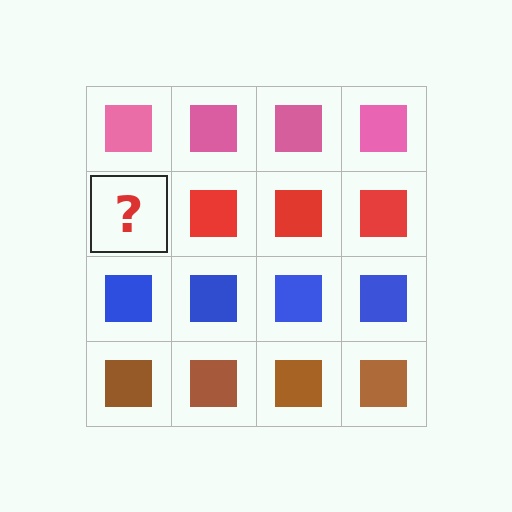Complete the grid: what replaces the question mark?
The question mark should be replaced with a red square.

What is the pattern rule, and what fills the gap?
The rule is that each row has a consistent color. The gap should be filled with a red square.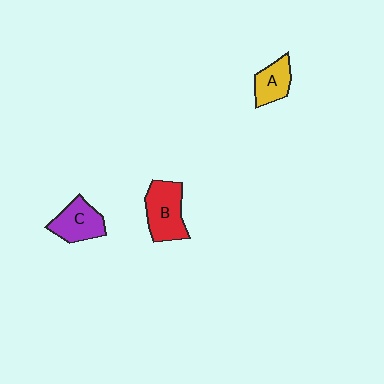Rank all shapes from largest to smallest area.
From largest to smallest: B (red), C (purple), A (yellow).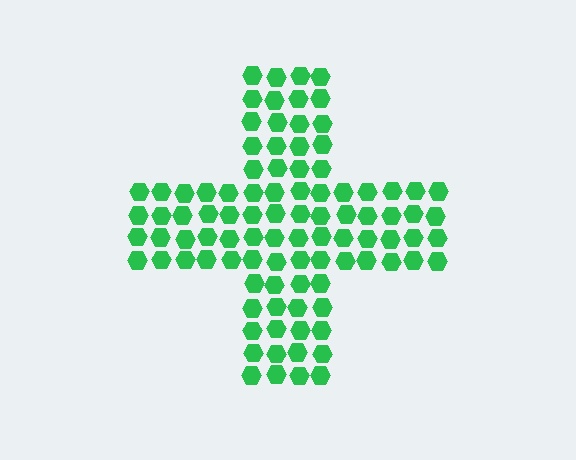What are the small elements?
The small elements are hexagons.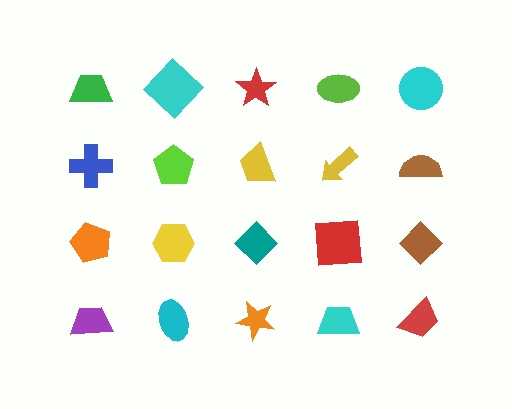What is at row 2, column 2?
A lime pentagon.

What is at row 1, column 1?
A green trapezoid.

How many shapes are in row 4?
5 shapes.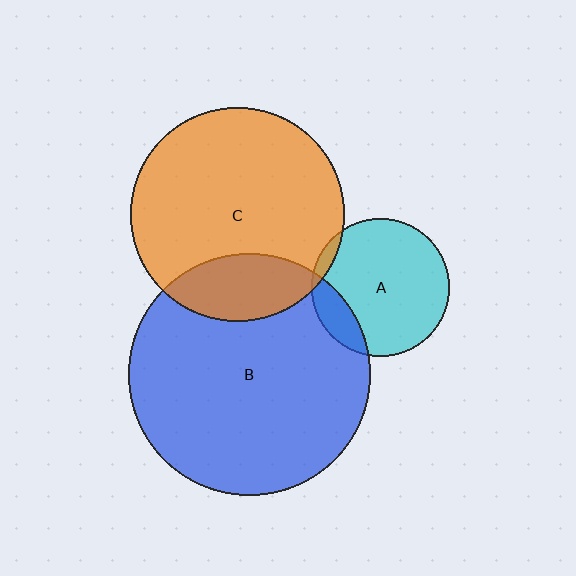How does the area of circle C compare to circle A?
Approximately 2.4 times.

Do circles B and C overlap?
Yes.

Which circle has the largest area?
Circle B (blue).